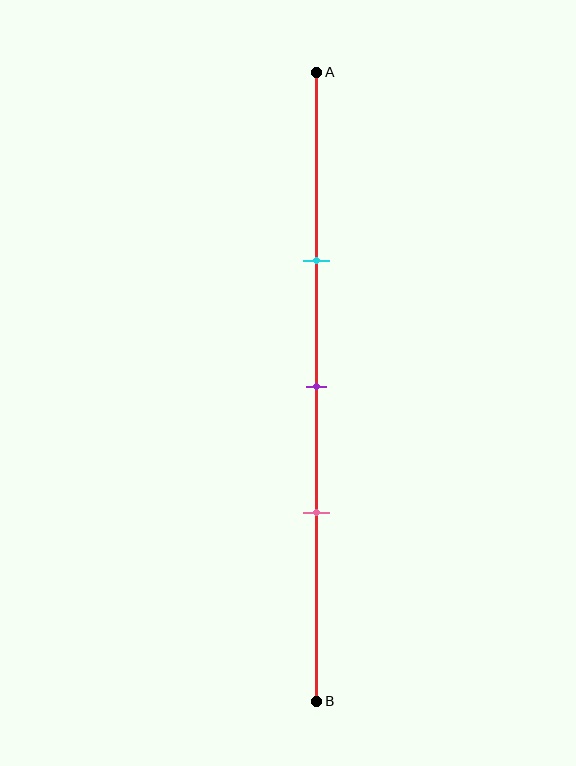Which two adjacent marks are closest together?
The purple and pink marks are the closest adjacent pair.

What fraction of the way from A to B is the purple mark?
The purple mark is approximately 50% (0.5) of the way from A to B.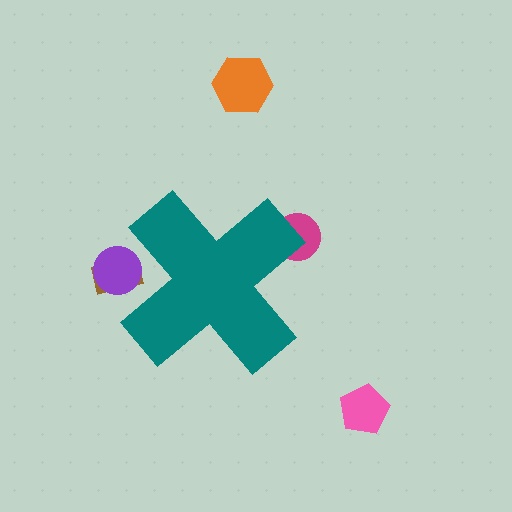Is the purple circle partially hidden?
Yes, the purple circle is partially hidden behind the teal cross.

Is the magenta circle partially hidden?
Yes, the magenta circle is partially hidden behind the teal cross.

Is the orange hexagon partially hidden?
No, the orange hexagon is fully visible.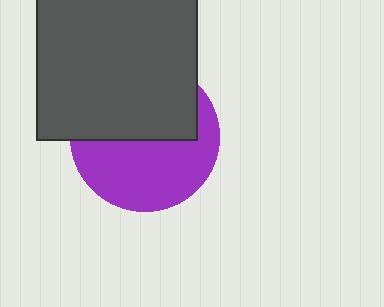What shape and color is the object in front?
The object in front is a dark gray rectangle.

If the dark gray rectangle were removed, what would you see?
You would see the complete purple circle.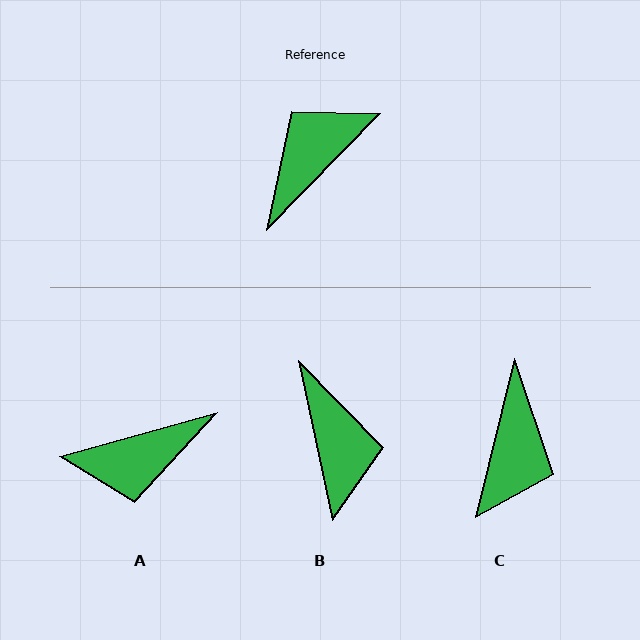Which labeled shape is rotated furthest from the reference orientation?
C, about 150 degrees away.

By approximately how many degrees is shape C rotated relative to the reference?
Approximately 150 degrees clockwise.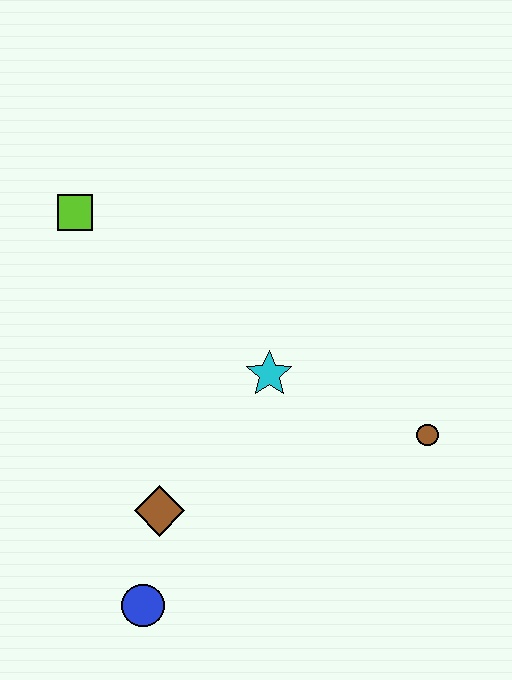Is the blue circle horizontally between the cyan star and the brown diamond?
No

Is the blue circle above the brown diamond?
No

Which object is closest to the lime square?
The cyan star is closest to the lime square.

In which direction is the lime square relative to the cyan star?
The lime square is to the left of the cyan star.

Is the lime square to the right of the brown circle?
No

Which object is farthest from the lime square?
The brown circle is farthest from the lime square.